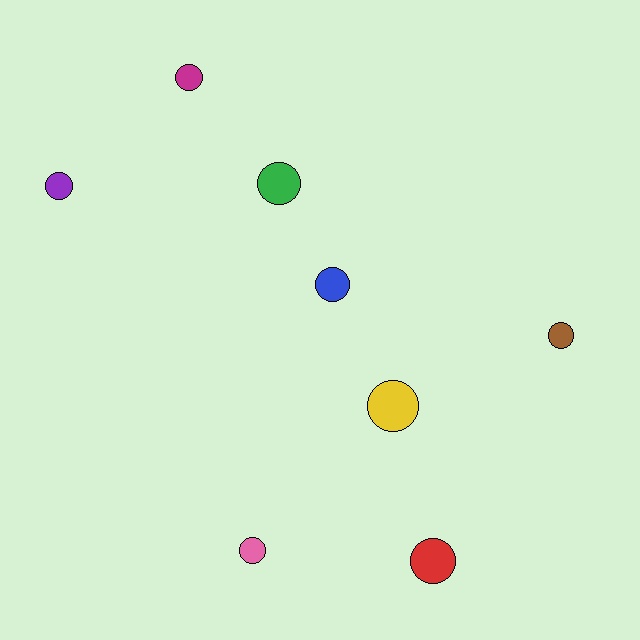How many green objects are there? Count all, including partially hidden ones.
There is 1 green object.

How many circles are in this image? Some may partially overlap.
There are 8 circles.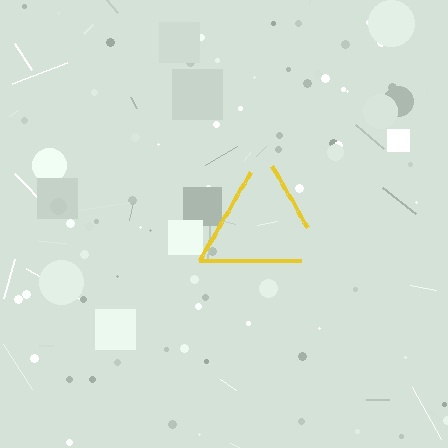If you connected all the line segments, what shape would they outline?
They would outline a triangle.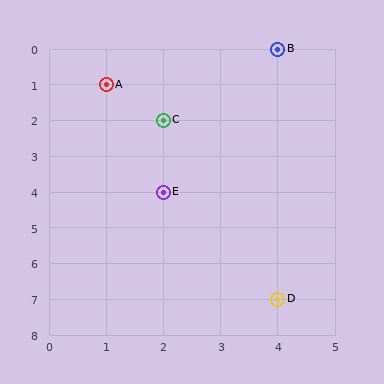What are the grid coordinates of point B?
Point B is at grid coordinates (4, 0).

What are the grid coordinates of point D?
Point D is at grid coordinates (4, 7).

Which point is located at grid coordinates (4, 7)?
Point D is at (4, 7).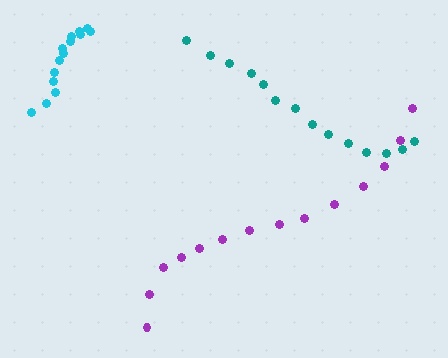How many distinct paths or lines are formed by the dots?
There are 3 distinct paths.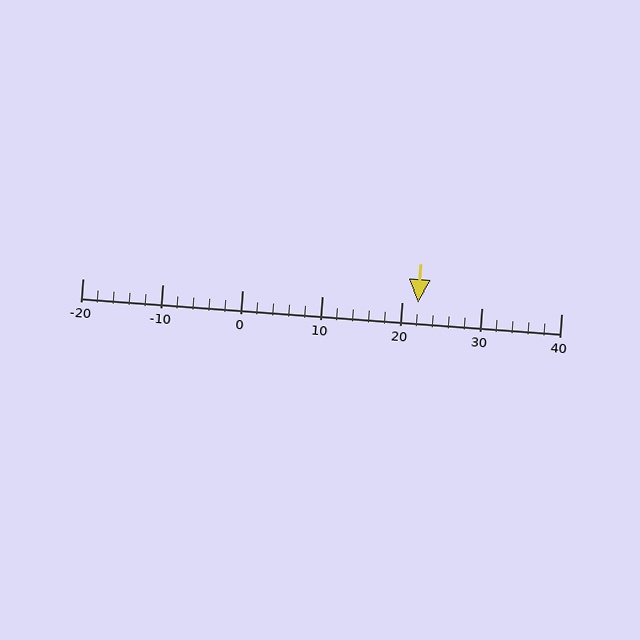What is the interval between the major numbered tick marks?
The major tick marks are spaced 10 units apart.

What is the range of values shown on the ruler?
The ruler shows values from -20 to 40.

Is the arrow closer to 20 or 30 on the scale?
The arrow is closer to 20.